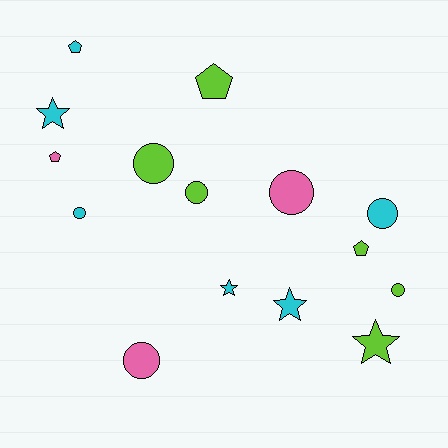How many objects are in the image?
There are 15 objects.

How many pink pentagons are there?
There is 1 pink pentagon.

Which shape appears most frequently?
Circle, with 7 objects.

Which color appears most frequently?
Cyan, with 6 objects.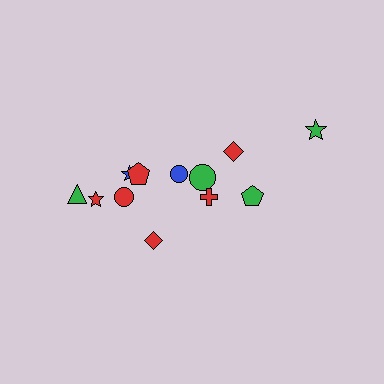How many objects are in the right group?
There are 4 objects.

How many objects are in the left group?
There are 8 objects.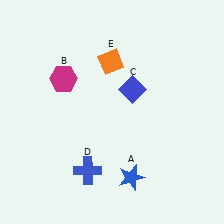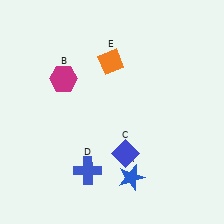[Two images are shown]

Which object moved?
The blue diamond (C) moved down.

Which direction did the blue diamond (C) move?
The blue diamond (C) moved down.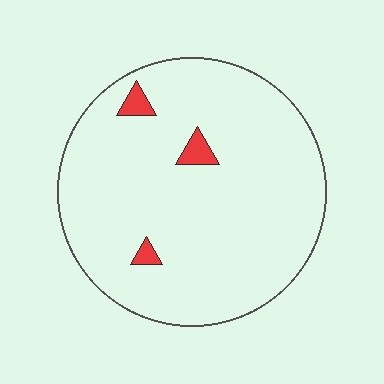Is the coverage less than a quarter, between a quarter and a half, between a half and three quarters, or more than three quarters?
Less than a quarter.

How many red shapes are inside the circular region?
3.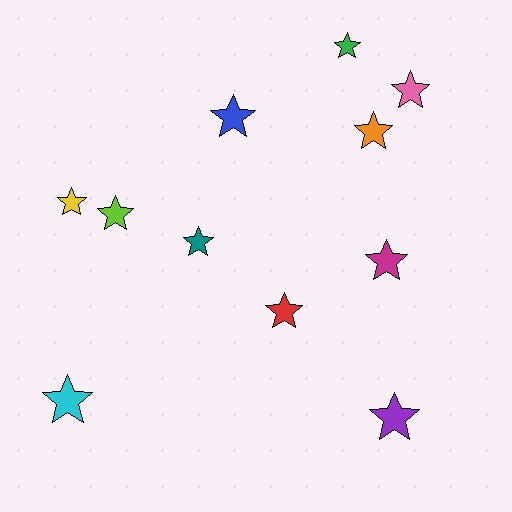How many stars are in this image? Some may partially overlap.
There are 11 stars.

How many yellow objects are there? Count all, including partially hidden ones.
There is 1 yellow object.